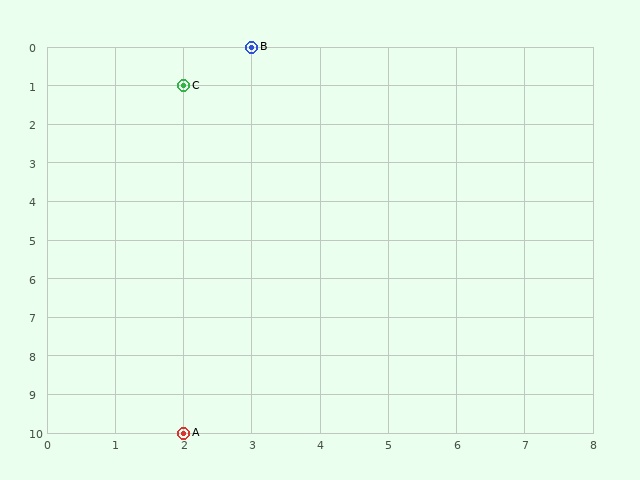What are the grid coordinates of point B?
Point B is at grid coordinates (3, 0).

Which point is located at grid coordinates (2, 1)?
Point C is at (2, 1).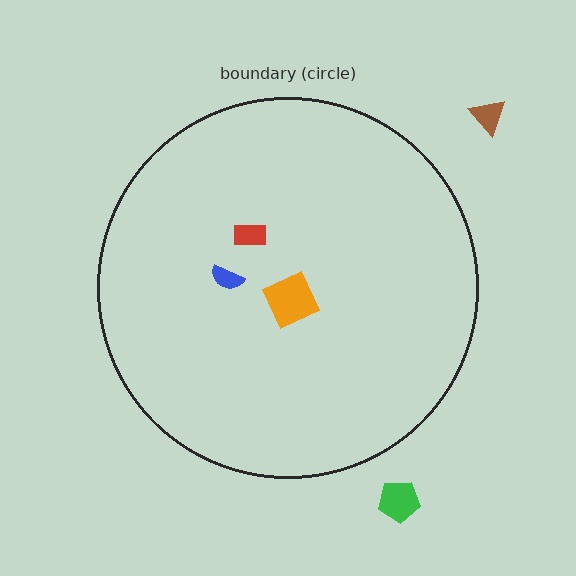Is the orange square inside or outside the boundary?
Inside.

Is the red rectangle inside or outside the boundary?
Inside.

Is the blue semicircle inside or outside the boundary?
Inside.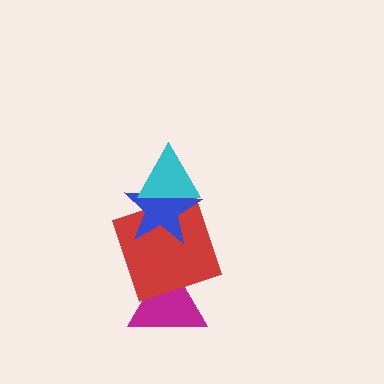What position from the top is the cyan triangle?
The cyan triangle is 1st from the top.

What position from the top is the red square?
The red square is 3rd from the top.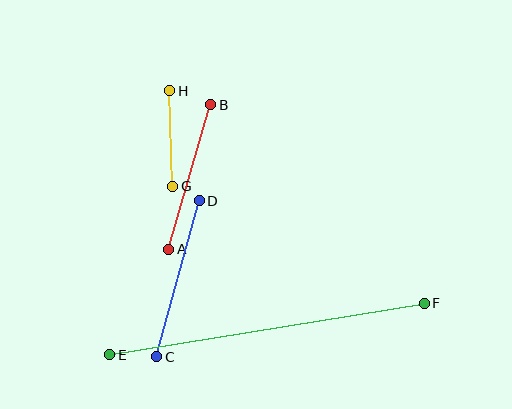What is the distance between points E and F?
The distance is approximately 319 pixels.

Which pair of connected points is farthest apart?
Points E and F are farthest apart.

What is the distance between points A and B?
The distance is approximately 150 pixels.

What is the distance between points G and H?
The distance is approximately 96 pixels.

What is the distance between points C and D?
The distance is approximately 162 pixels.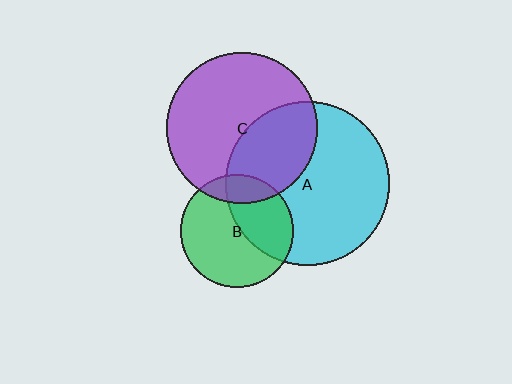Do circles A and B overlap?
Yes.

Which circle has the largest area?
Circle A (cyan).